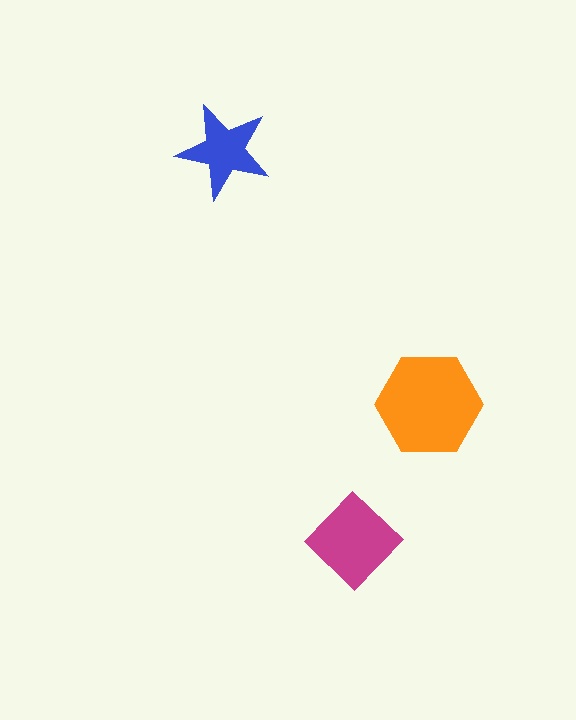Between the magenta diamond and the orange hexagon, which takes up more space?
The orange hexagon.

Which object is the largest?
The orange hexagon.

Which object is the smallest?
The blue star.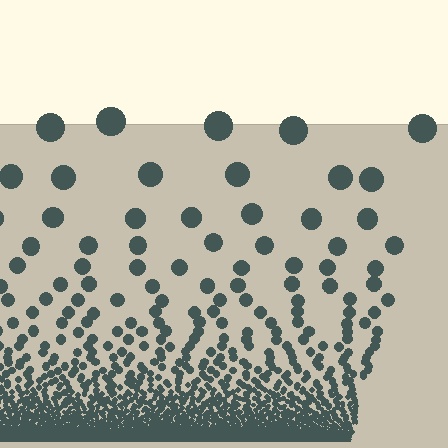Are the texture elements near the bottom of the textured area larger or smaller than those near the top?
Smaller. The gradient is inverted — elements near the bottom are smaller and denser.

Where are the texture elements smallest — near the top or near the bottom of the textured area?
Near the bottom.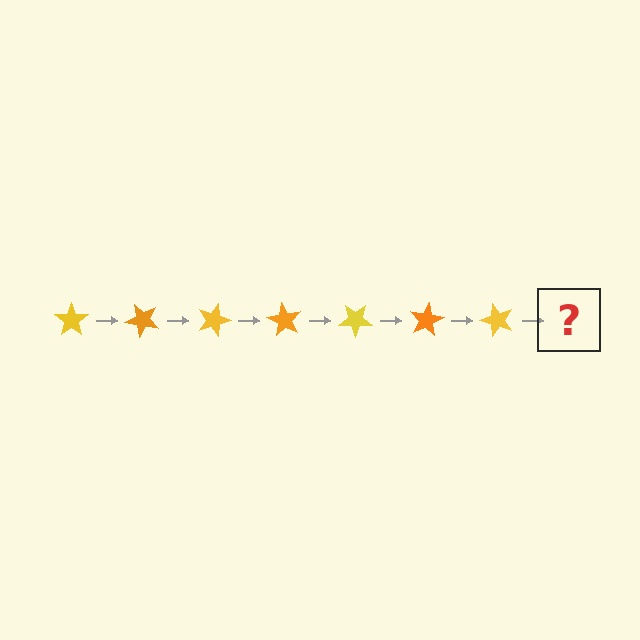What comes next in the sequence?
The next element should be an orange star, rotated 315 degrees from the start.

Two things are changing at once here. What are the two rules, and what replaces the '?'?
The two rules are that it rotates 45 degrees each step and the color cycles through yellow and orange. The '?' should be an orange star, rotated 315 degrees from the start.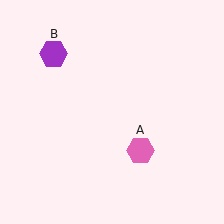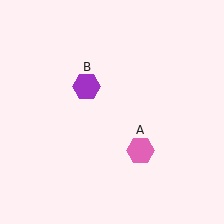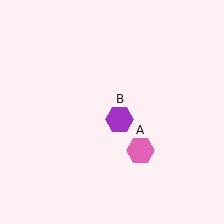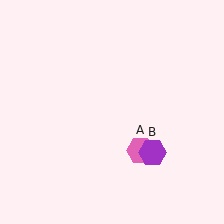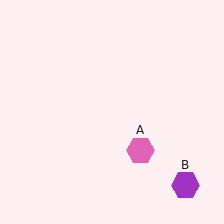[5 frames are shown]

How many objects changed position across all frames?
1 object changed position: purple hexagon (object B).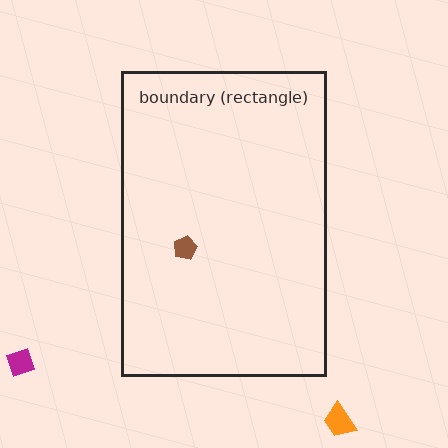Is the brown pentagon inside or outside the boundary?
Inside.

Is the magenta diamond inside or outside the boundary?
Outside.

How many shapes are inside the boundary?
1 inside, 2 outside.